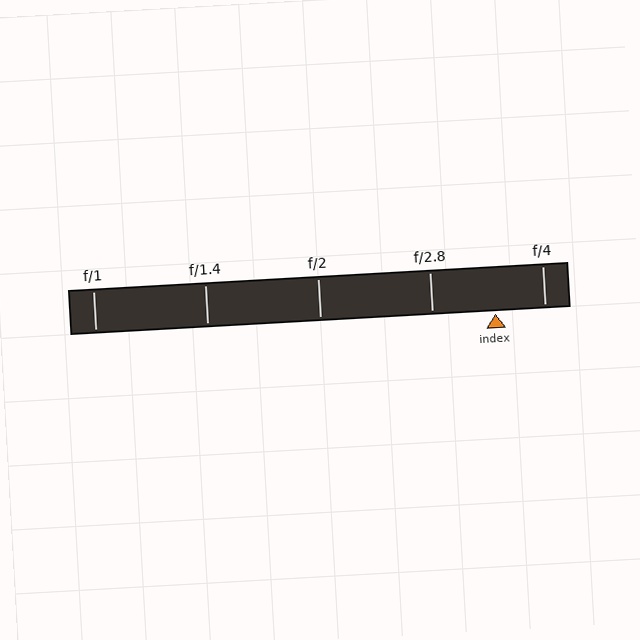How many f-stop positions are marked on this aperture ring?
There are 5 f-stop positions marked.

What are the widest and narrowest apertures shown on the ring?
The widest aperture shown is f/1 and the narrowest is f/4.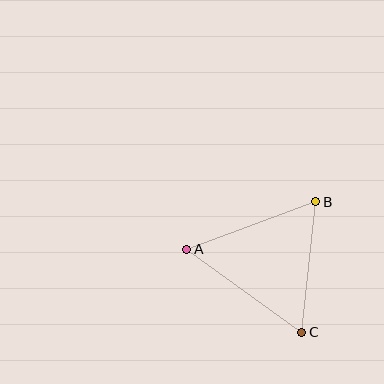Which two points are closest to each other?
Points B and C are closest to each other.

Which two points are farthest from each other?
Points A and C are farthest from each other.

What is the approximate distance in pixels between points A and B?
The distance between A and B is approximately 138 pixels.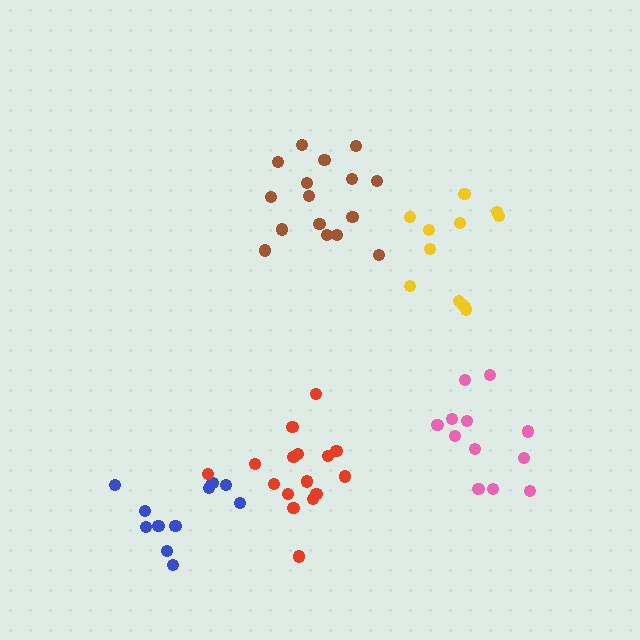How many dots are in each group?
Group 1: 16 dots, Group 2: 11 dots, Group 3: 11 dots, Group 4: 16 dots, Group 5: 12 dots (66 total).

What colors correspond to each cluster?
The clusters are colored: brown, yellow, blue, red, pink.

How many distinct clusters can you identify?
There are 5 distinct clusters.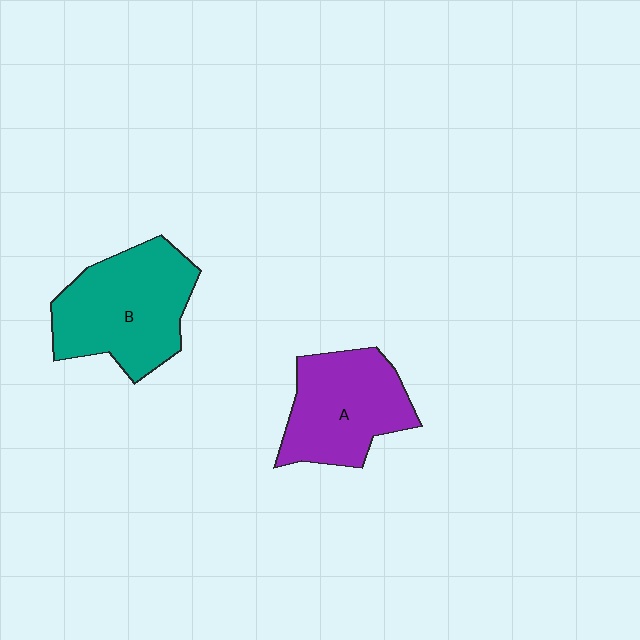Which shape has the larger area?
Shape B (teal).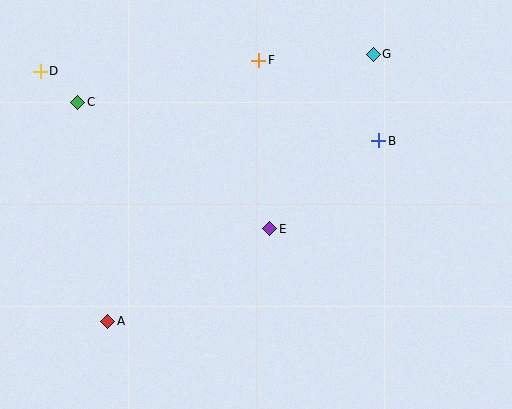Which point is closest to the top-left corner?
Point D is closest to the top-left corner.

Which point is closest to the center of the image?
Point E at (270, 229) is closest to the center.